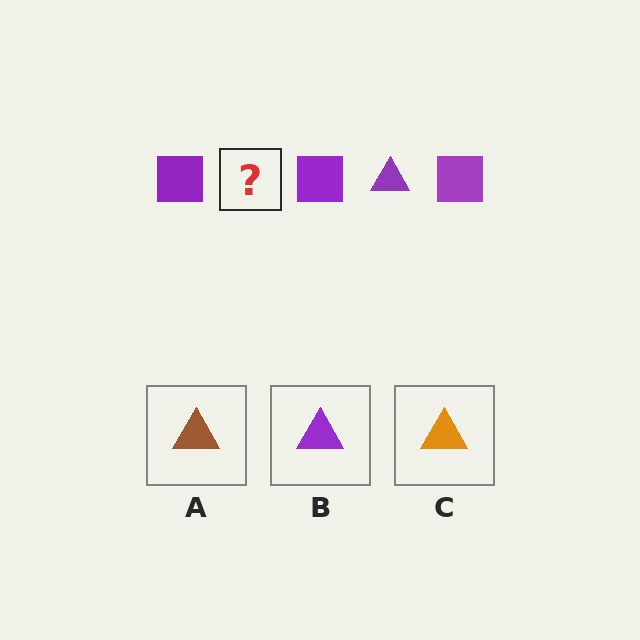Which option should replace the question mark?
Option B.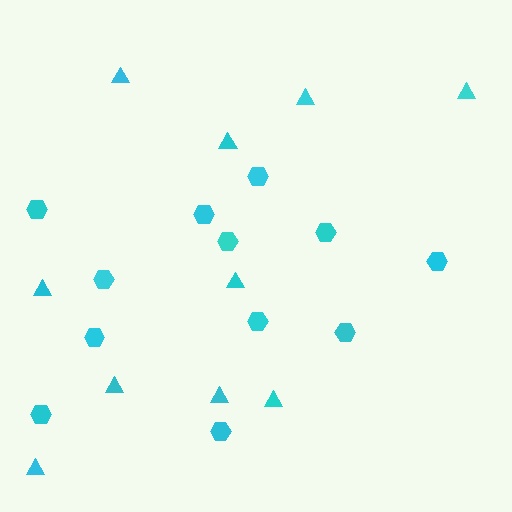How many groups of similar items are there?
There are 2 groups: one group of triangles (10) and one group of hexagons (12).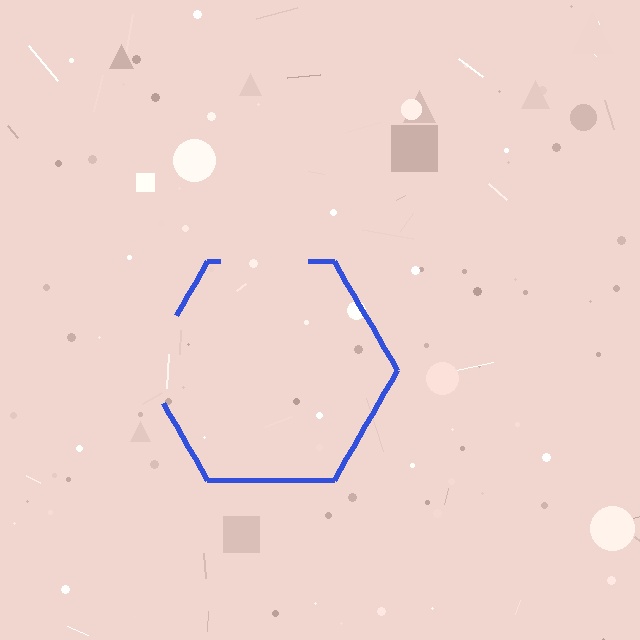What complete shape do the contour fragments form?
The contour fragments form a hexagon.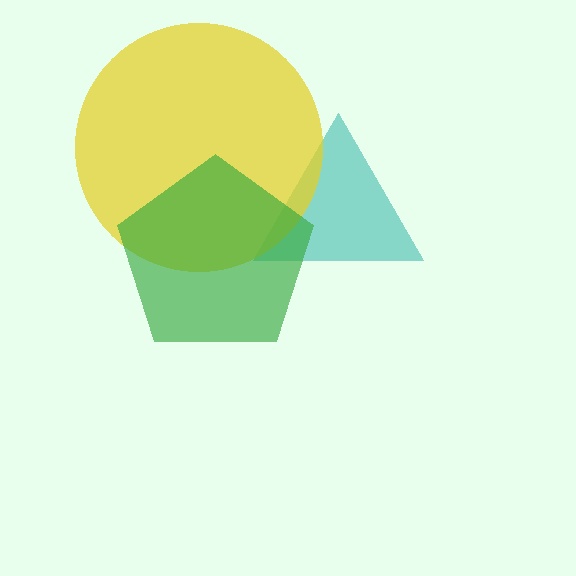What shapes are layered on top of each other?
The layered shapes are: a teal triangle, a yellow circle, a green pentagon.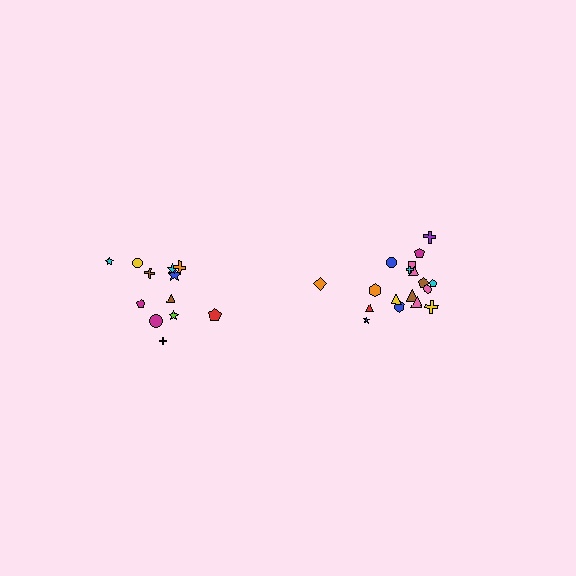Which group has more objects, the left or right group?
The right group.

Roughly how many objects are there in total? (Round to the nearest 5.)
Roughly 30 objects in total.